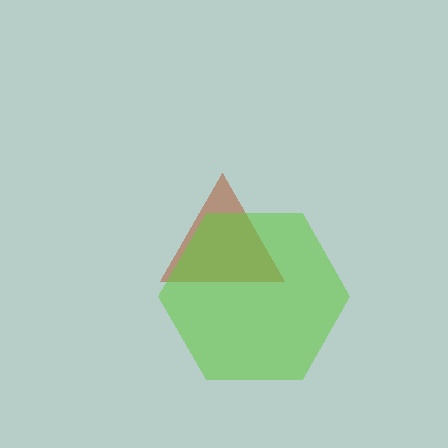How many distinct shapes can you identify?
There are 2 distinct shapes: a brown triangle, a lime hexagon.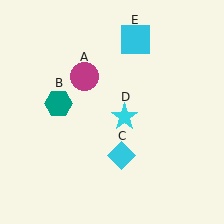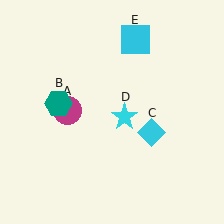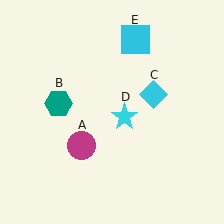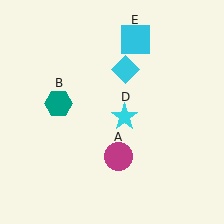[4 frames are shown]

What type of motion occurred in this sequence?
The magenta circle (object A), cyan diamond (object C) rotated counterclockwise around the center of the scene.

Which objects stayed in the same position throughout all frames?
Teal hexagon (object B) and cyan star (object D) and cyan square (object E) remained stationary.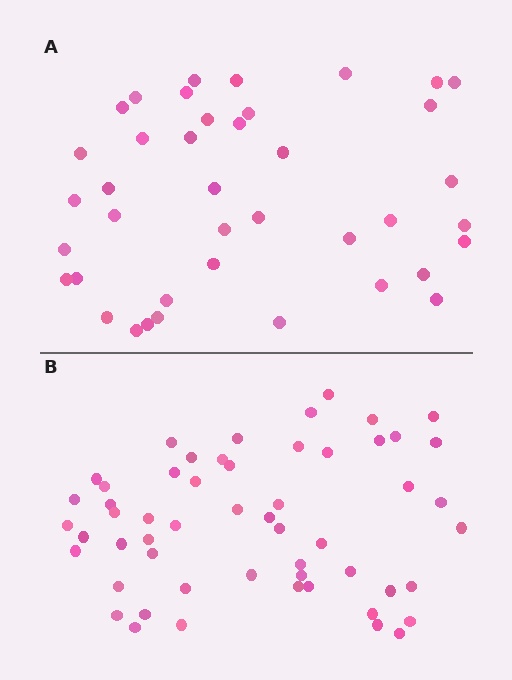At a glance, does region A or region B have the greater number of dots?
Region B (the bottom region) has more dots.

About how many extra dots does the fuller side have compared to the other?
Region B has approximately 15 more dots than region A.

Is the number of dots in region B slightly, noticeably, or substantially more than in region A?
Region B has noticeably more, but not dramatically so. The ratio is roughly 1.4 to 1.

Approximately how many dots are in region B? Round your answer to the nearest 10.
About 60 dots. (The exact count is 55, which rounds to 60.)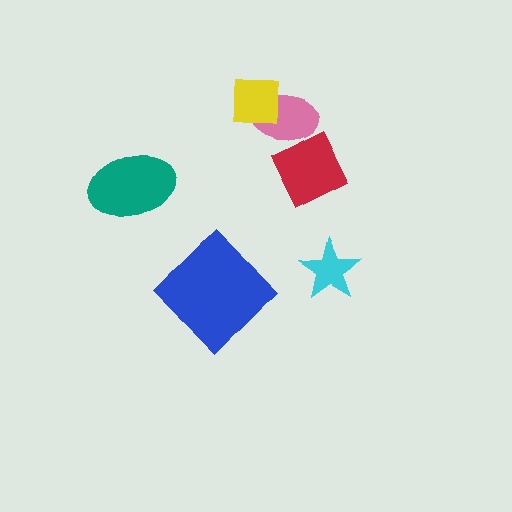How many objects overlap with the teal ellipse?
0 objects overlap with the teal ellipse.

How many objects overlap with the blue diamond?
0 objects overlap with the blue diamond.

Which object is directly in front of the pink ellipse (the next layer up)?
The yellow square is directly in front of the pink ellipse.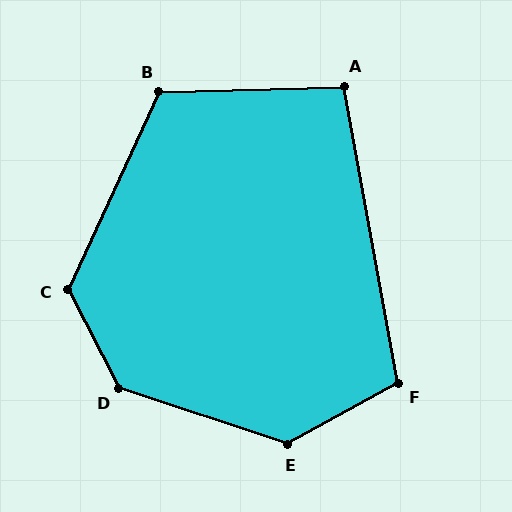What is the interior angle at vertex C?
Approximately 128 degrees (obtuse).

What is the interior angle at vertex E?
Approximately 133 degrees (obtuse).